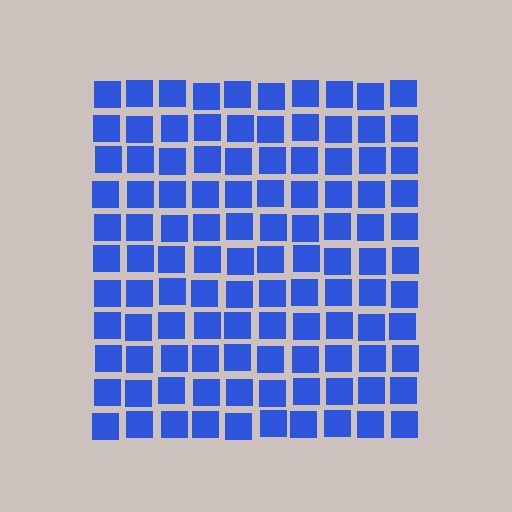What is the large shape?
The large shape is a square.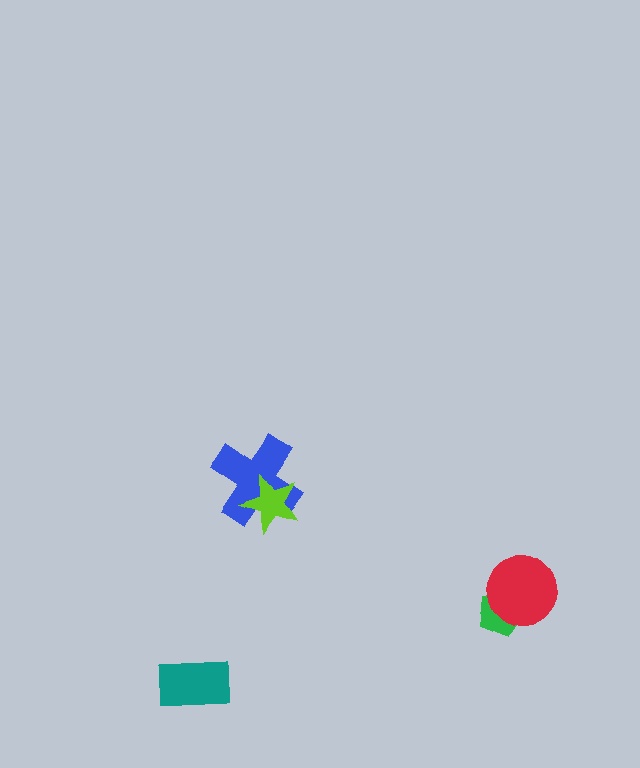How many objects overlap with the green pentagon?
1 object overlaps with the green pentagon.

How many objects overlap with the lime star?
1 object overlaps with the lime star.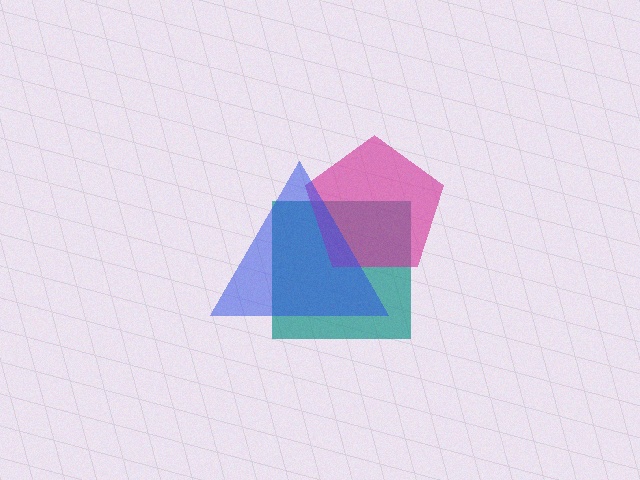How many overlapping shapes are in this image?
There are 3 overlapping shapes in the image.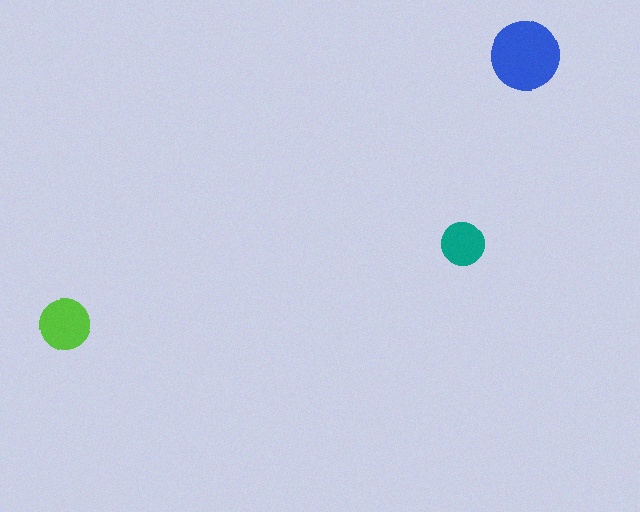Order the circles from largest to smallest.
the blue one, the lime one, the teal one.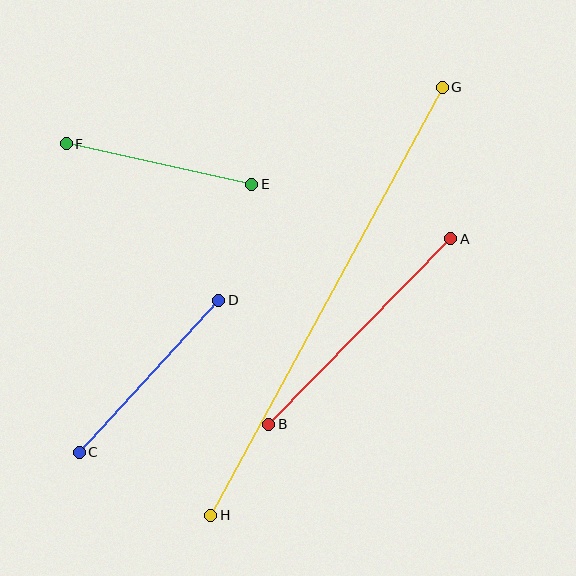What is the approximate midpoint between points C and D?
The midpoint is at approximately (149, 376) pixels.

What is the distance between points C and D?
The distance is approximately 207 pixels.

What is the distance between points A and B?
The distance is approximately 260 pixels.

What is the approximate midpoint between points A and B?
The midpoint is at approximately (360, 332) pixels.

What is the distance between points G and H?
The distance is approximately 487 pixels.